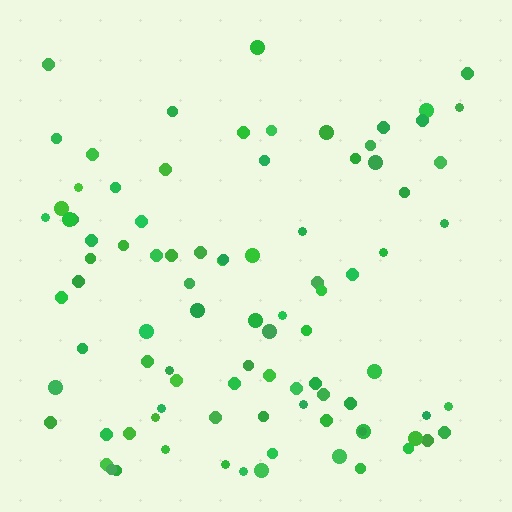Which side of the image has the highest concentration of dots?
The bottom.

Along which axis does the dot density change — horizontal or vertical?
Vertical.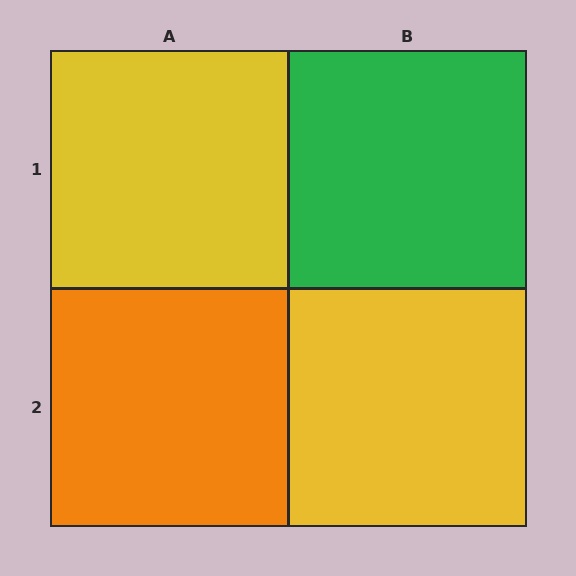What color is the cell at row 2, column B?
Yellow.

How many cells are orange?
1 cell is orange.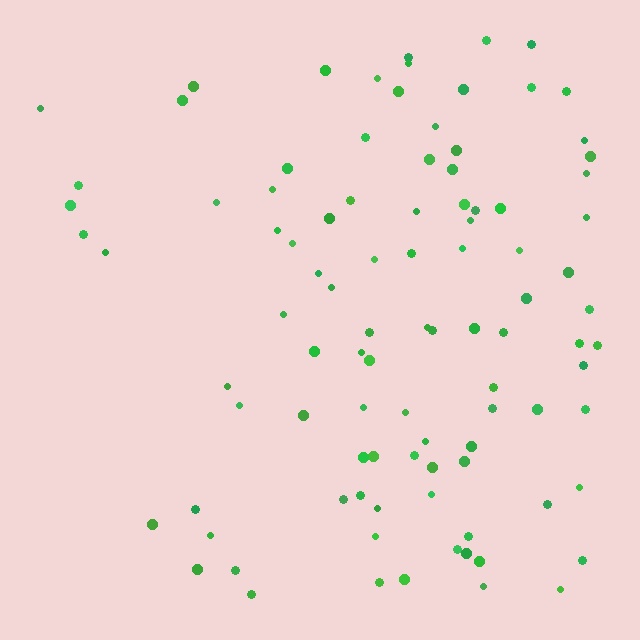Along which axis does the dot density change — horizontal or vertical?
Horizontal.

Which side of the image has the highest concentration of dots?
The right.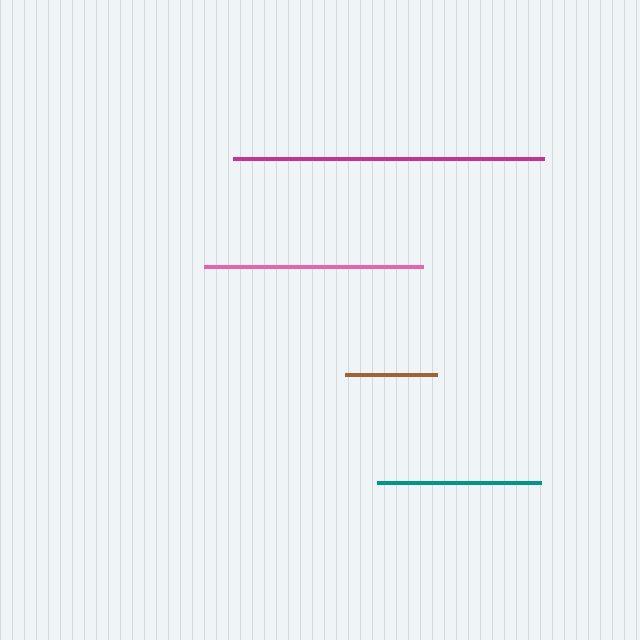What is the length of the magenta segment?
The magenta segment is approximately 311 pixels long.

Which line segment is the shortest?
The brown line is the shortest at approximately 92 pixels.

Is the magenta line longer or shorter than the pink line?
The magenta line is longer than the pink line.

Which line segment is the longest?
The magenta line is the longest at approximately 311 pixels.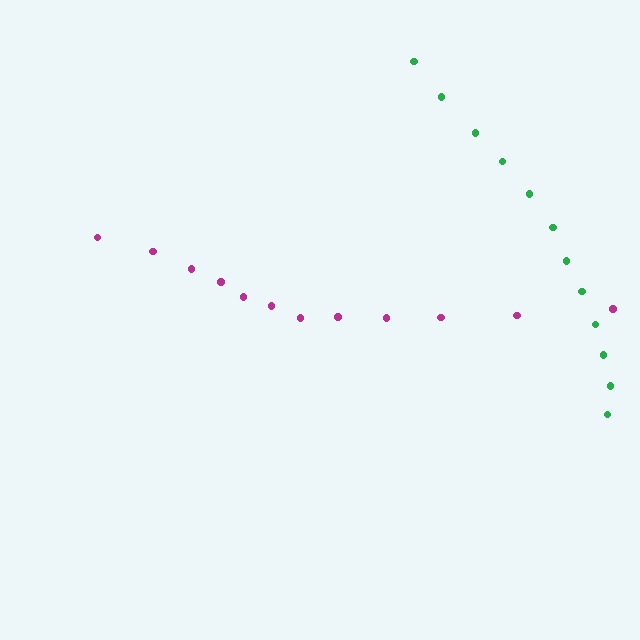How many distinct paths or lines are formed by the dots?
There are 2 distinct paths.